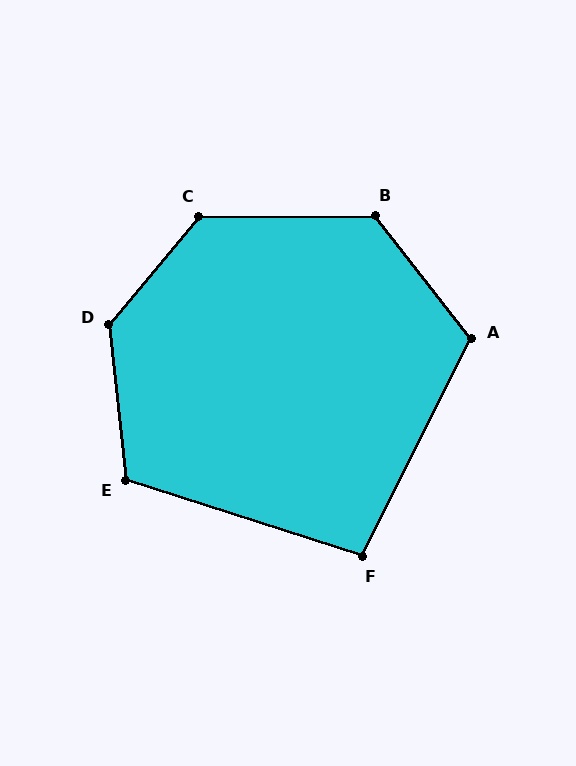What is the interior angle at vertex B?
Approximately 128 degrees (obtuse).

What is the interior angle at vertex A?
Approximately 115 degrees (obtuse).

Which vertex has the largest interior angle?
D, at approximately 134 degrees.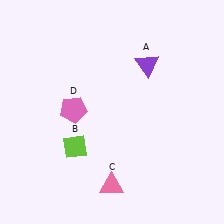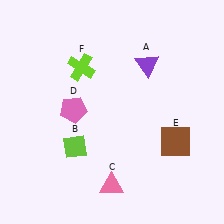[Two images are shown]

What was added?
A brown square (E), a lime cross (F) were added in Image 2.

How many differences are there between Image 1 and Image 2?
There are 2 differences between the two images.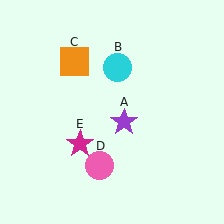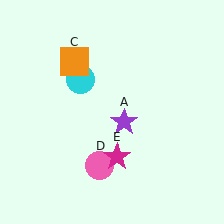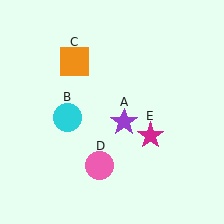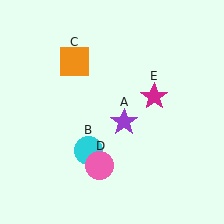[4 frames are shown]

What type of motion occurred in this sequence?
The cyan circle (object B), magenta star (object E) rotated counterclockwise around the center of the scene.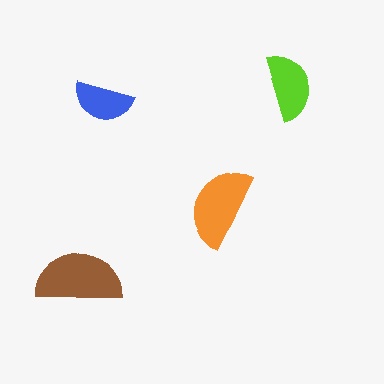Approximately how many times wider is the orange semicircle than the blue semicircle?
About 1.5 times wider.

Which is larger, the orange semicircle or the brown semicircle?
The brown one.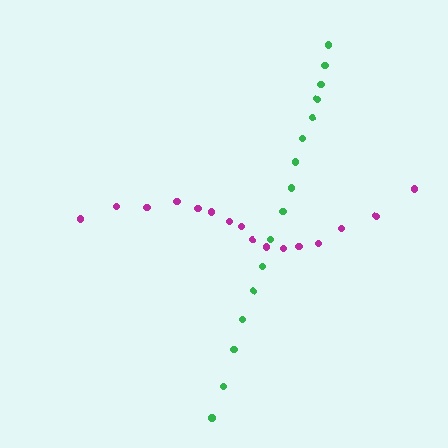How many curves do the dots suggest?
There are 2 distinct paths.